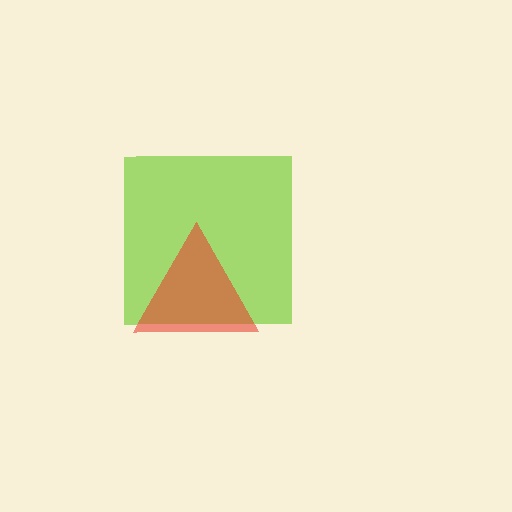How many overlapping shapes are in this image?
There are 2 overlapping shapes in the image.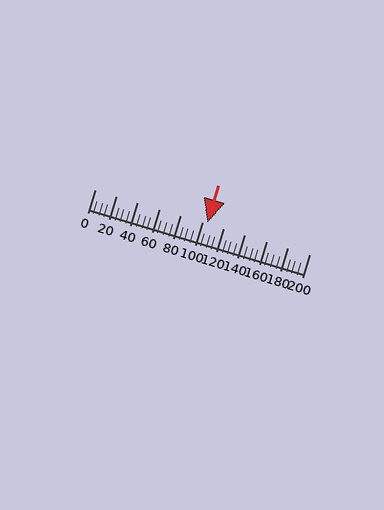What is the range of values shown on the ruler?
The ruler shows values from 0 to 200.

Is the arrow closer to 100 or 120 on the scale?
The arrow is closer to 100.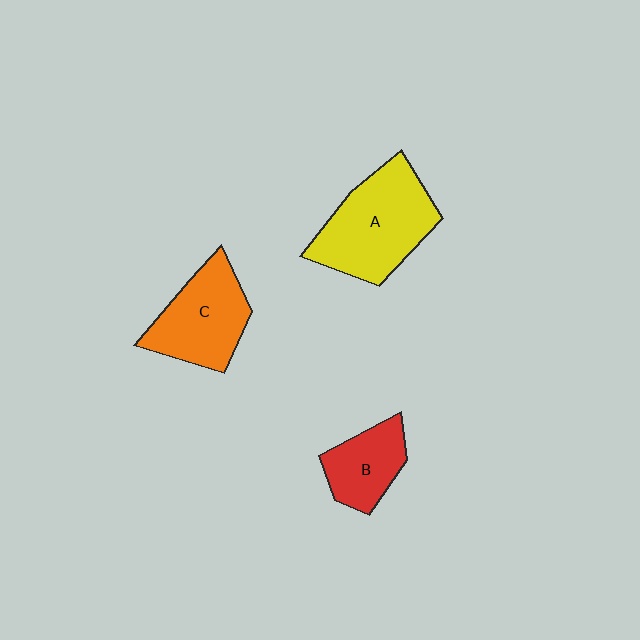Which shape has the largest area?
Shape A (yellow).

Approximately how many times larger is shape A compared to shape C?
Approximately 1.3 times.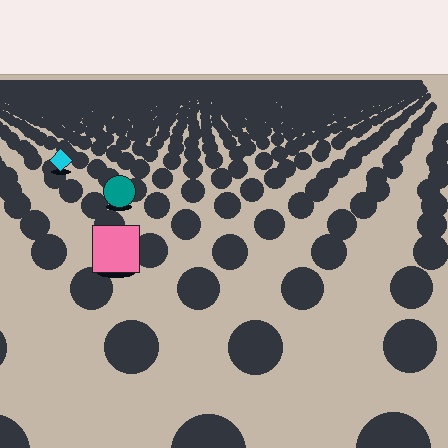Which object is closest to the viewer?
The pink square is closest. The texture marks near it are larger and more spread out.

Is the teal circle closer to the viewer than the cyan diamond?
Yes. The teal circle is closer — you can tell from the texture gradient: the ground texture is coarser near it.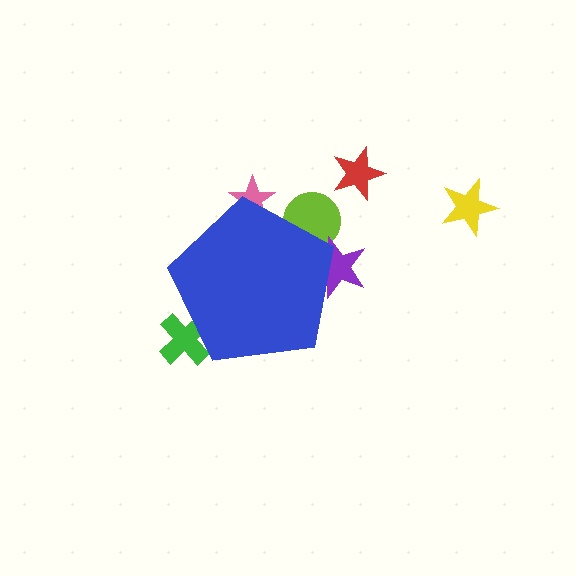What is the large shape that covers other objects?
A blue pentagon.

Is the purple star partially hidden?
Yes, the purple star is partially hidden behind the blue pentagon.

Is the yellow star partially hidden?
No, the yellow star is fully visible.